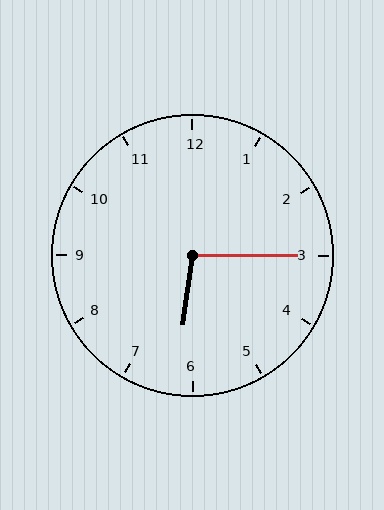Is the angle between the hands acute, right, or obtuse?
It is obtuse.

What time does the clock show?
6:15.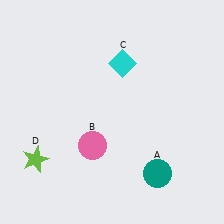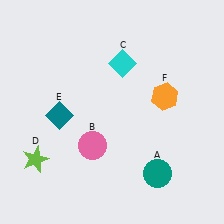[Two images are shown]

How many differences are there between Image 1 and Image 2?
There are 2 differences between the two images.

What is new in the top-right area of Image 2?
An orange hexagon (F) was added in the top-right area of Image 2.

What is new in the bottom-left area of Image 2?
A teal diamond (E) was added in the bottom-left area of Image 2.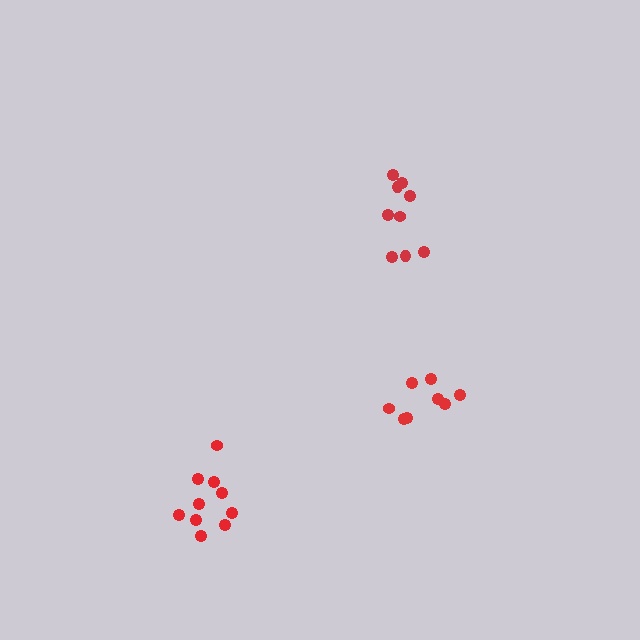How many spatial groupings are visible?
There are 3 spatial groupings.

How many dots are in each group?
Group 1: 10 dots, Group 2: 8 dots, Group 3: 9 dots (27 total).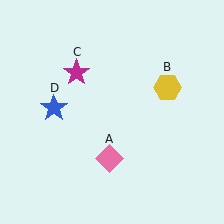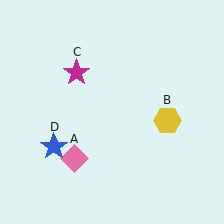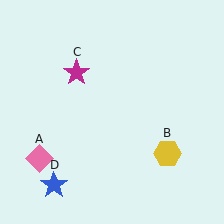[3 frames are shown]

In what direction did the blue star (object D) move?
The blue star (object D) moved down.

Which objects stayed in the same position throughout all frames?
Magenta star (object C) remained stationary.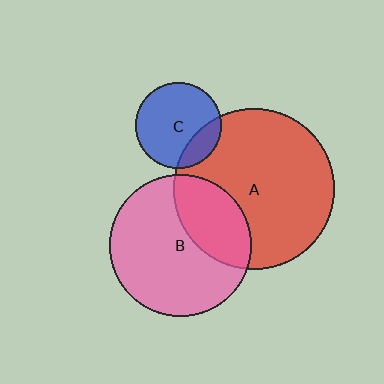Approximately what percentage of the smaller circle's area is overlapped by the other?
Approximately 30%.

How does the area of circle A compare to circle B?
Approximately 1.3 times.